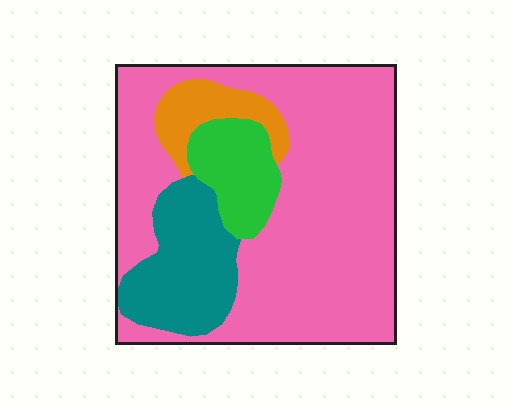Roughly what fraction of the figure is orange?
Orange takes up about one tenth (1/10) of the figure.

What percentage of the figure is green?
Green takes up about one tenth (1/10) of the figure.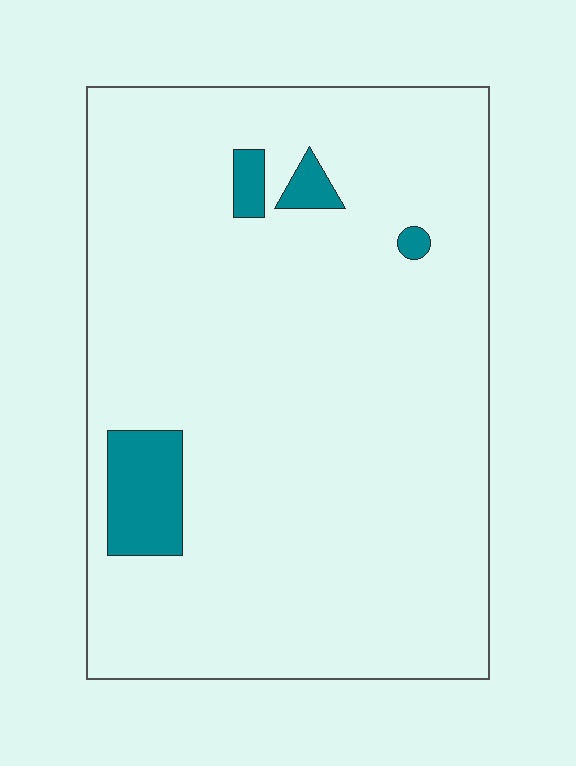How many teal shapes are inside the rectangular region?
4.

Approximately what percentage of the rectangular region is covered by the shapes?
Approximately 5%.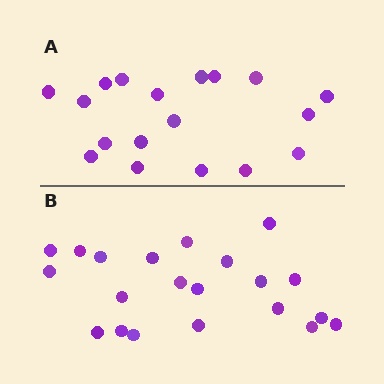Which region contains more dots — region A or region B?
Region B (the bottom region) has more dots.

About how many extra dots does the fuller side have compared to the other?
Region B has just a few more — roughly 2 or 3 more dots than region A.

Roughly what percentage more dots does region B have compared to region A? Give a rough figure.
About 15% more.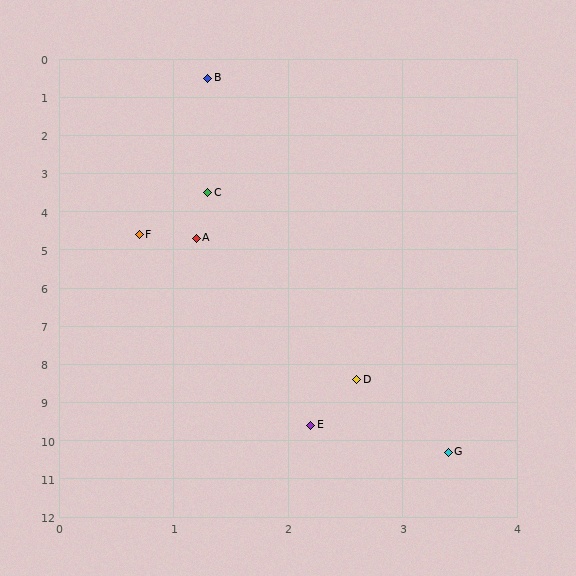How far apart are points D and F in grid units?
Points D and F are about 4.2 grid units apart.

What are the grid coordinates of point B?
Point B is at approximately (1.3, 0.5).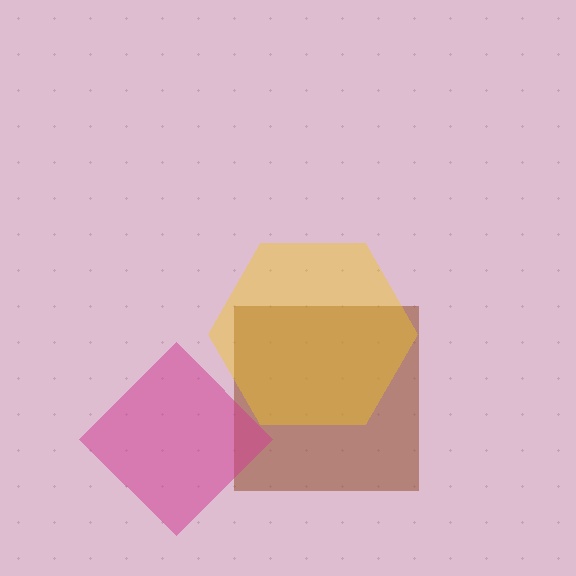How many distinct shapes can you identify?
There are 3 distinct shapes: a brown square, a yellow hexagon, a magenta diamond.